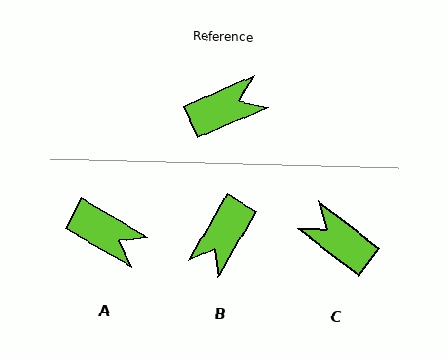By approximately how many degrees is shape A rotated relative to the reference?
Approximately 54 degrees clockwise.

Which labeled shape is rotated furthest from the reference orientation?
B, about 144 degrees away.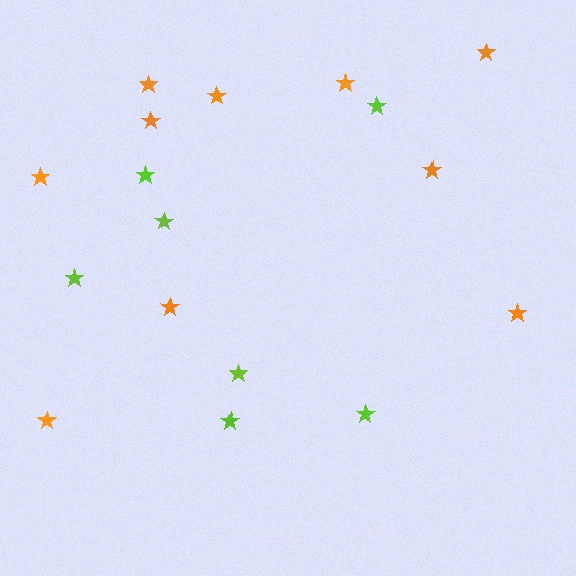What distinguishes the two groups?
There are 2 groups: one group of lime stars (7) and one group of orange stars (10).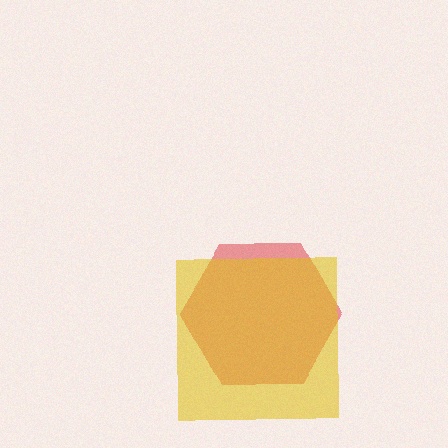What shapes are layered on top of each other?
The layered shapes are: a red hexagon, a yellow square.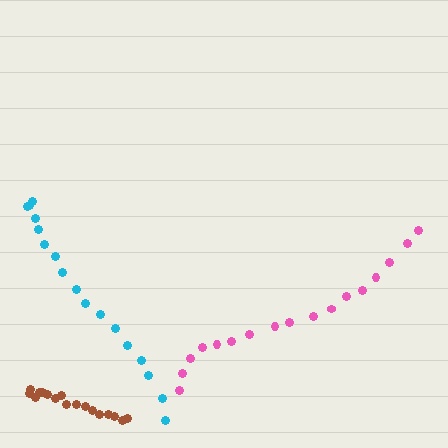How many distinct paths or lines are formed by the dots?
There are 3 distinct paths.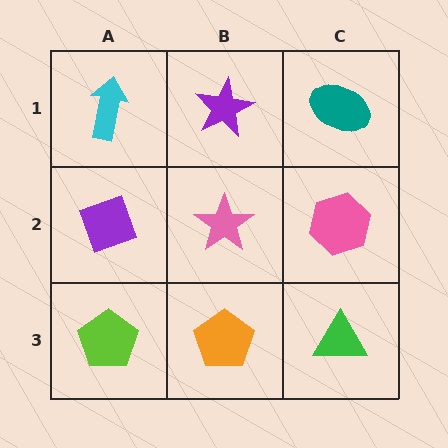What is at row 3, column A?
A lime pentagon.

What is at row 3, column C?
A green triangle.